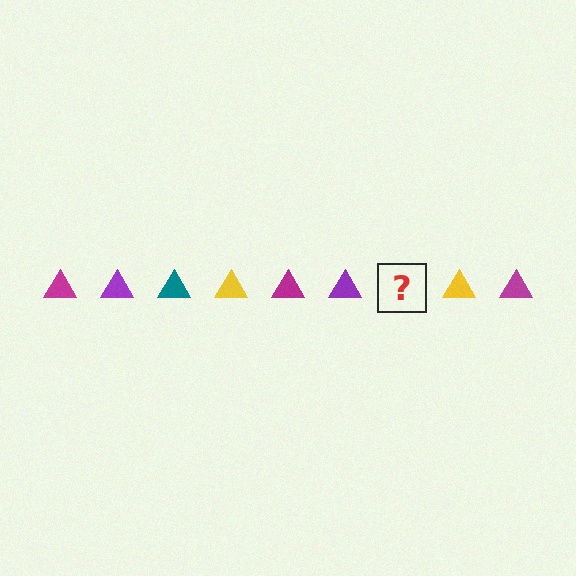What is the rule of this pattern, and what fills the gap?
The rule is that the pattern cycles through magenta, purple, teal, yellow triangles. The gap should be filled with a teal triangle.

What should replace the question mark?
The question mark should be replaced with a teal triangle.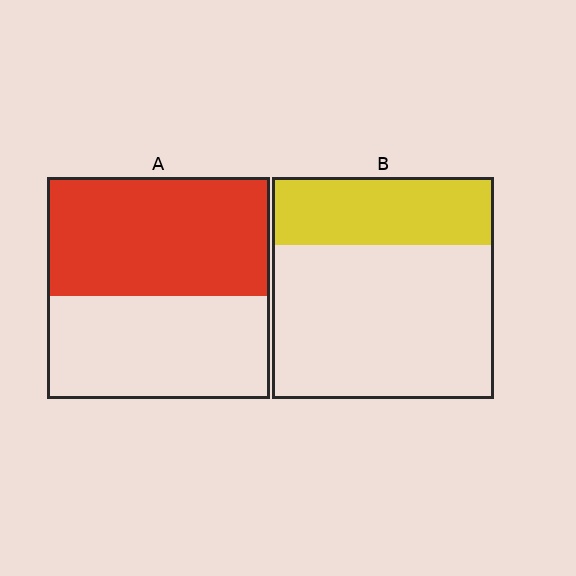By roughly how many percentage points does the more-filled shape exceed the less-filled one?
By roughly 25 percentage points (A over B).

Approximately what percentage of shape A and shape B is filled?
A is approximately 55% and B is approximately 30%.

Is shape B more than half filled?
No.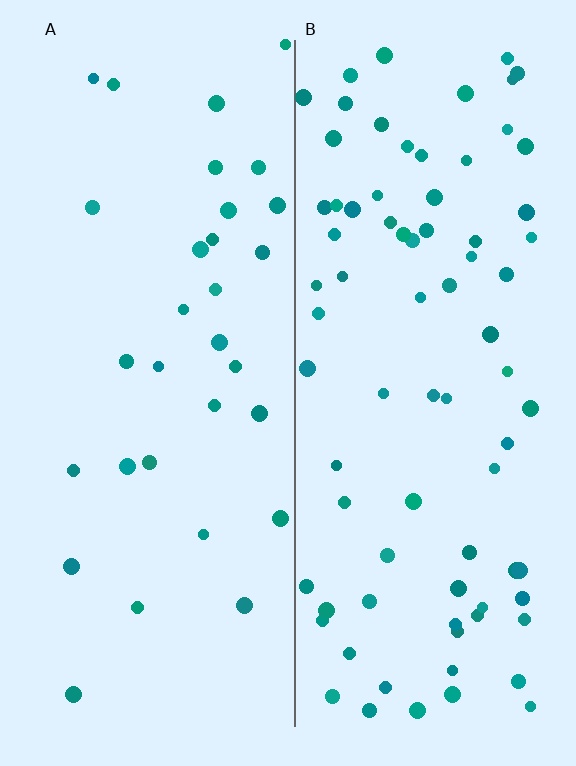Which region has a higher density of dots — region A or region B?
B (the right).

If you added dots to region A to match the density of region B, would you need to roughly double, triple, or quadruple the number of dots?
Approximately triple.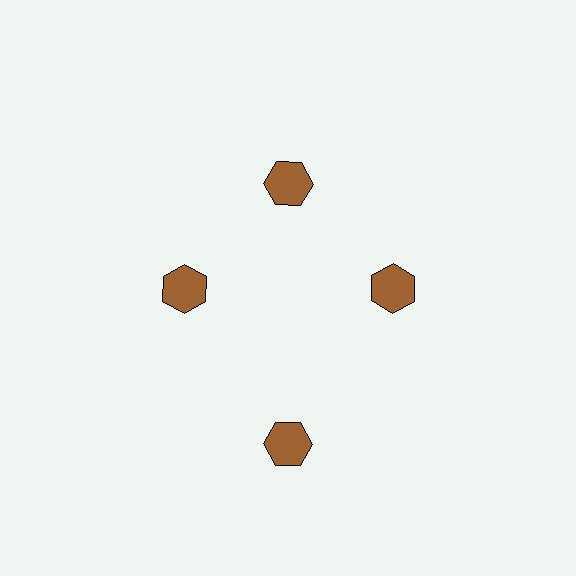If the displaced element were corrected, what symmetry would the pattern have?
It would have 4-fold rotational symmetry — the pattern would map onto itself every 90 degrees.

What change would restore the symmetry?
The symmetry would be restored by moving it inward, back onto the ring so that all 4 hexagons sit at equal angles and equal distance from the center.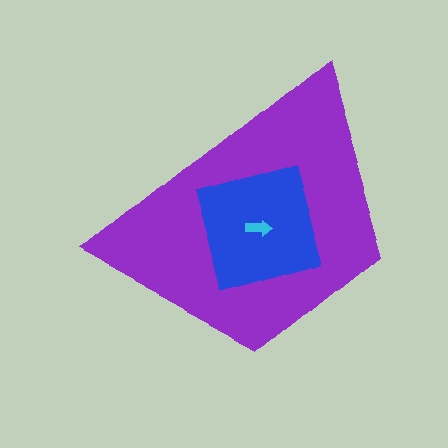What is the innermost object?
The cyan arrow.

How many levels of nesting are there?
3.